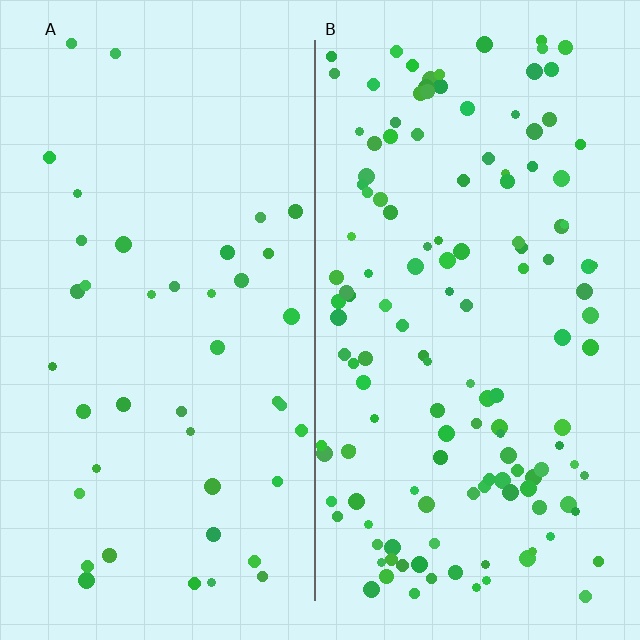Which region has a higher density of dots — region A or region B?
B (the right).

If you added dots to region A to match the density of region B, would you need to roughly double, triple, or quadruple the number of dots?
Approximately triple.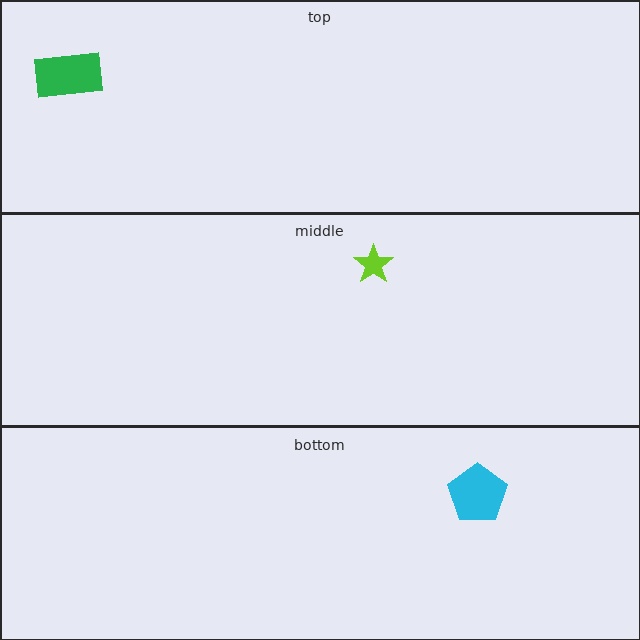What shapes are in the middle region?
The lime star.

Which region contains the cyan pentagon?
The bottom region.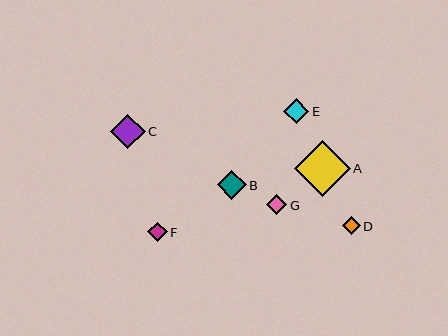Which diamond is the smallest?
Diamond D is the smallest with a size of approximately 17 pixels.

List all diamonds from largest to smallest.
From largest to smallest: A, C, B, E, G, F, D.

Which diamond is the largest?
Diamond A is the largest with a size of approximately 56 pixels.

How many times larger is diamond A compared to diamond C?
Diamond A is approximately 1.6 times the size of diamond C.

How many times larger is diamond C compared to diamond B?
Diamond C is approximately 1.2 times the size of diamond B.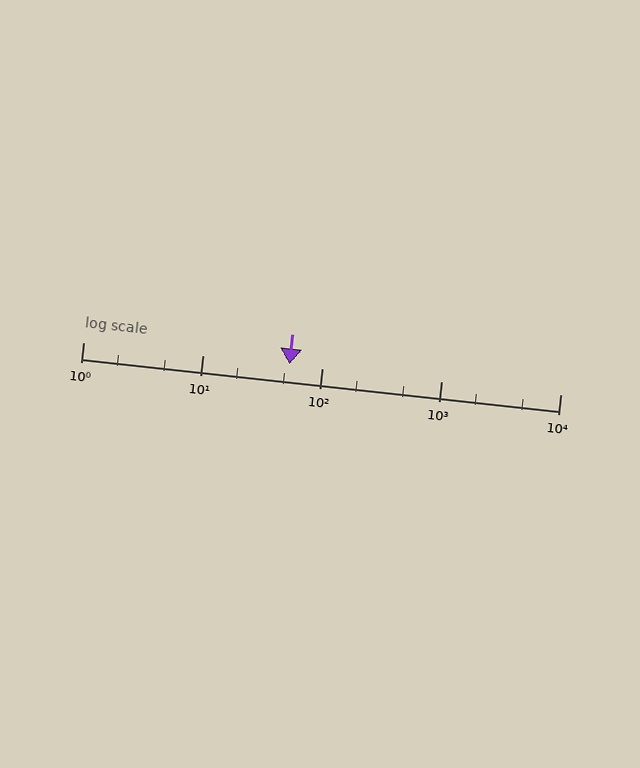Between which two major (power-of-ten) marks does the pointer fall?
The pointer is between 10 and 100.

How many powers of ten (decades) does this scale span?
The scale spans 4 decades, from 1 to 10000.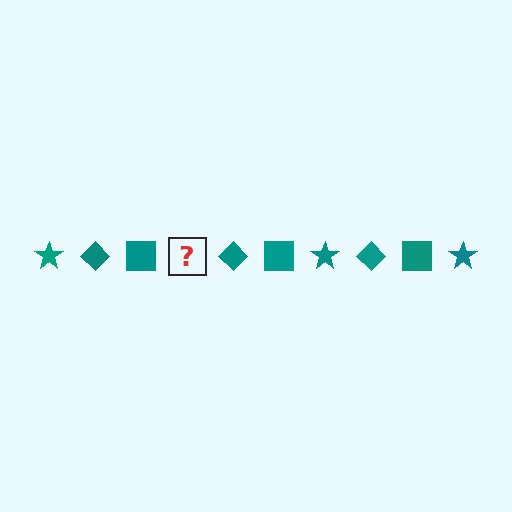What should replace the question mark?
The question mark should be replaced with a teal star.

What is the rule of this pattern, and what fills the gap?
The rule is that the pattern cycles through star, diamond, square shapes in teal. The gap should be filled with a teal star.